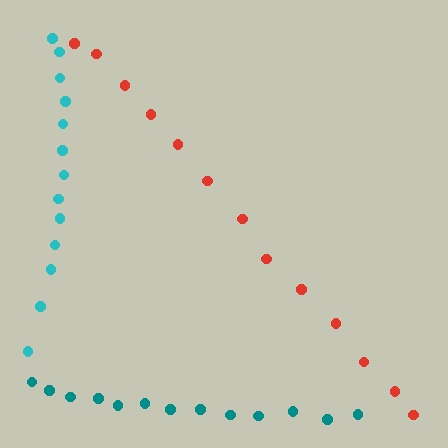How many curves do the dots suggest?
There are 3 distinct paths.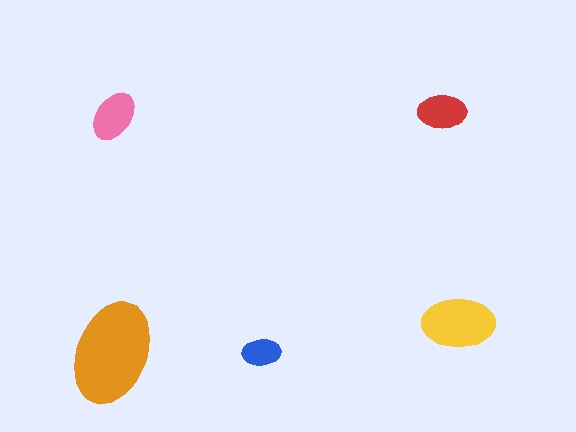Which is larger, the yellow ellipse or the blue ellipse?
The yellow one.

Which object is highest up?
The red ellipse is topmost.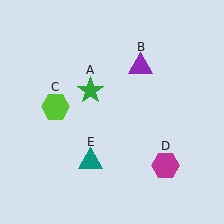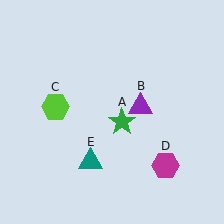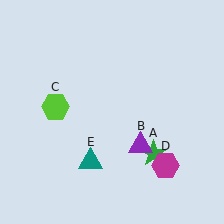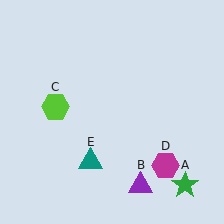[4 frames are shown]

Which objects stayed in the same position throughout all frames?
Lime hexagon (object C) and magenta hexagon (object D) and teal triangle (object E) remained stationary.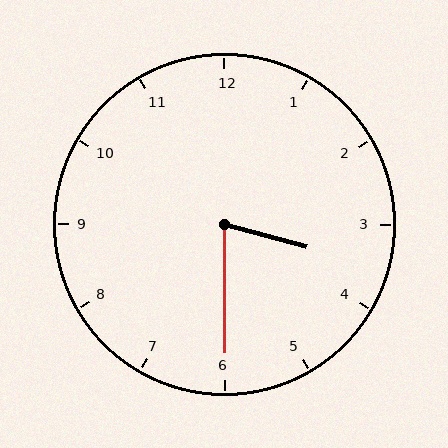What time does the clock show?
3:30.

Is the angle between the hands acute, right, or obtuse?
It is acute.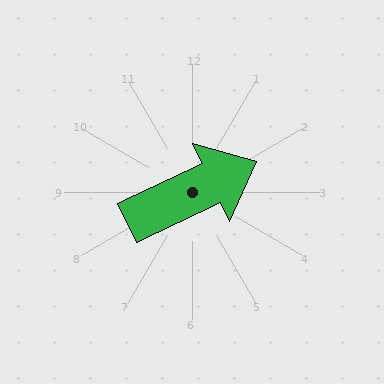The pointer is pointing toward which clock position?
Roughly 2 o'clock.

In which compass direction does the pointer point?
Northeast.